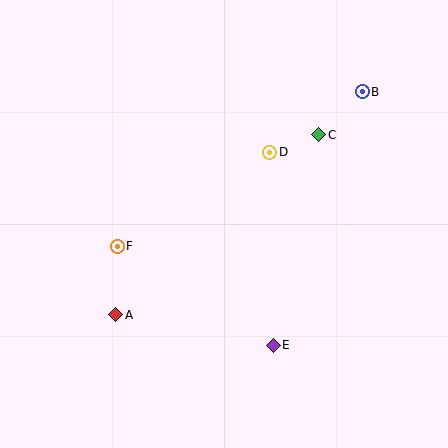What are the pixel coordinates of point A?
Point A is at (116, 315).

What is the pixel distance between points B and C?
The distance between B and C is 61 pixels.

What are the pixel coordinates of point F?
Point F is at (117, 246).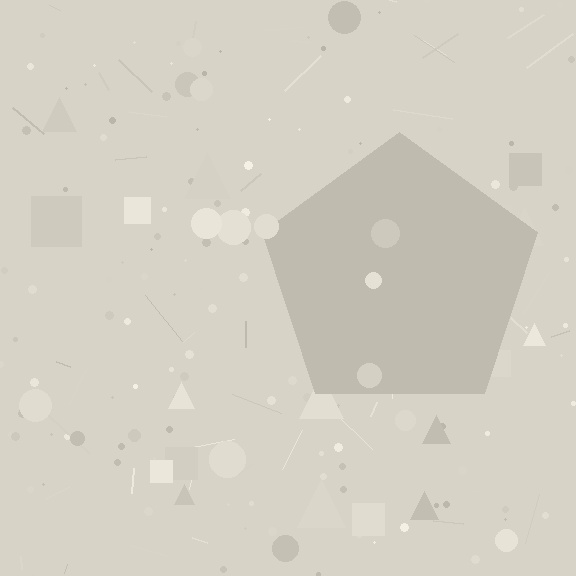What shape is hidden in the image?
A pentagon is hidden in the image.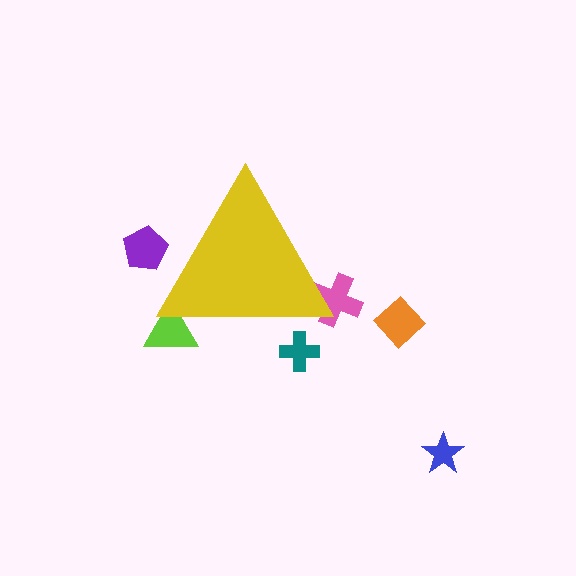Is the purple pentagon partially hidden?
Yes, the purple pentagon is partially hidden behind the yellow triangle.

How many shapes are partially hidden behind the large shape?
4 shapes are partially hidden.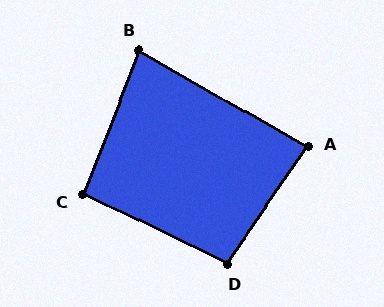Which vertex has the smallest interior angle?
B, at approximately 81 degrees.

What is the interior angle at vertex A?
Approximately 85 degrees (approximately right).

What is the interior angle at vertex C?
Approximately 95 degrees (approximately right).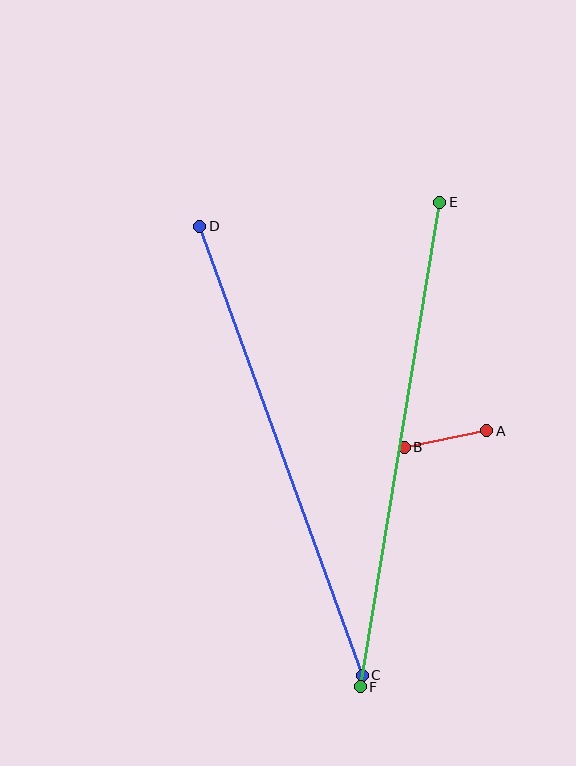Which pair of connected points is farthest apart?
Points E and F are farthest apart.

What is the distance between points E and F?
The distance is approximately 491 pixels.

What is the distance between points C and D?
The distance is approximately 477 pixels.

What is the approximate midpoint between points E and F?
The midpoint is at approximately (400, 444) pixels.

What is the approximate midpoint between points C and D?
The midpoint is at approximately (281, 451) pixels.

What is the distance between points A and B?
The distance is approximately 84 pixels.